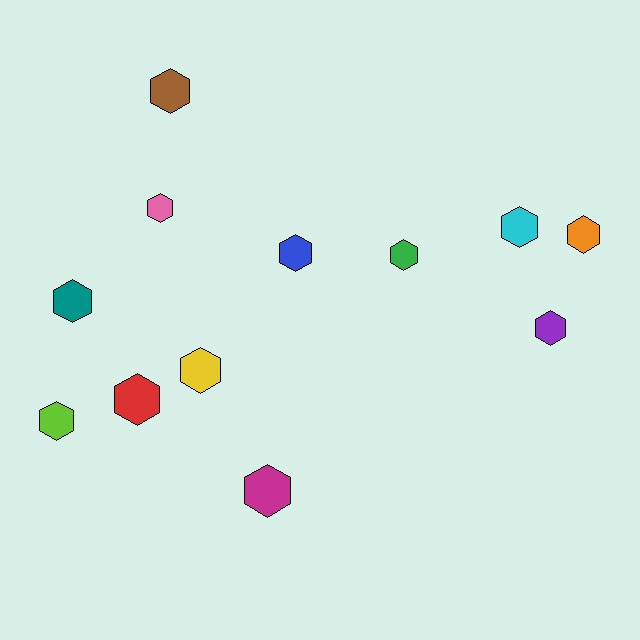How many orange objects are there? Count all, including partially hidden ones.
There is 1 orange object.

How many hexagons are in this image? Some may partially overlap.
There are 12 hexagons.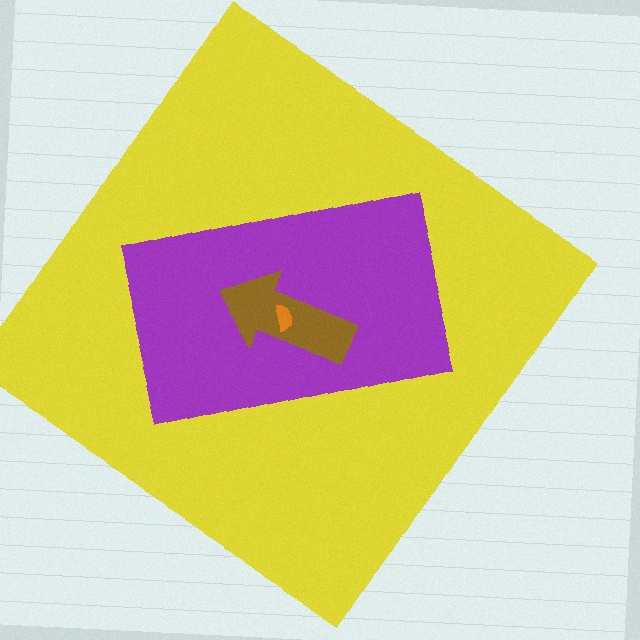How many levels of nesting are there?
4.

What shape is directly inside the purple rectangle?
The brown arrow.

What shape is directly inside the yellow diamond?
The purple rectangle.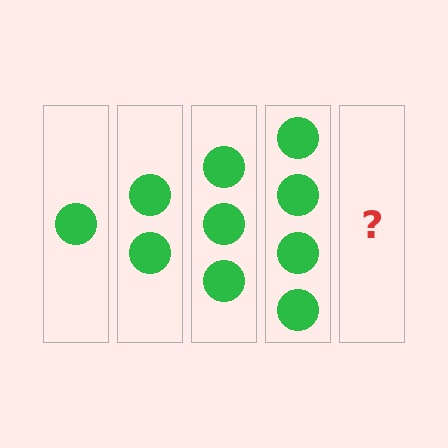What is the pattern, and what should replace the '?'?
The pattern is that each step adds one more circle. The '?' should be 5 circles.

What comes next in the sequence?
The next element should be 5 circles.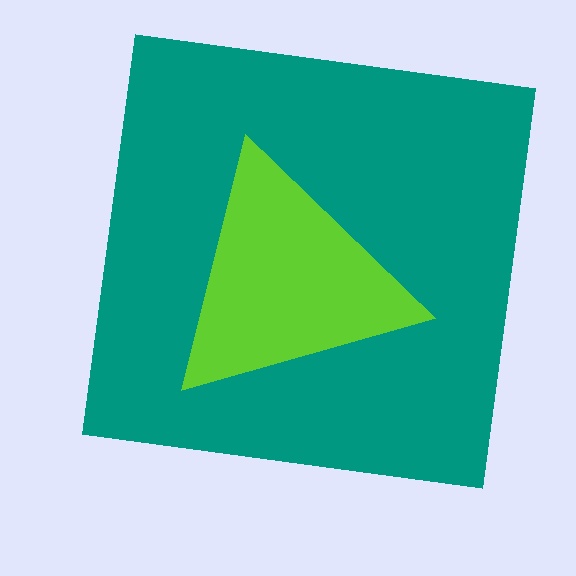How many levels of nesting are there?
2.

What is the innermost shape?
The lime triangle.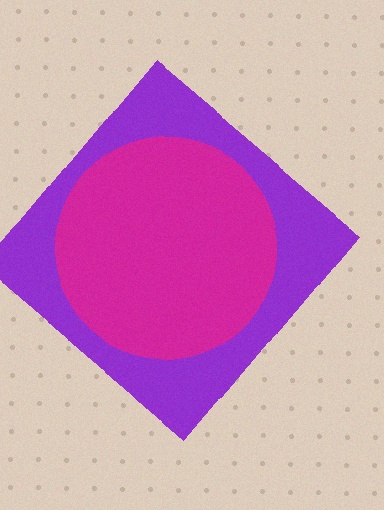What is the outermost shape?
The purple diamond.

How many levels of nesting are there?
2.